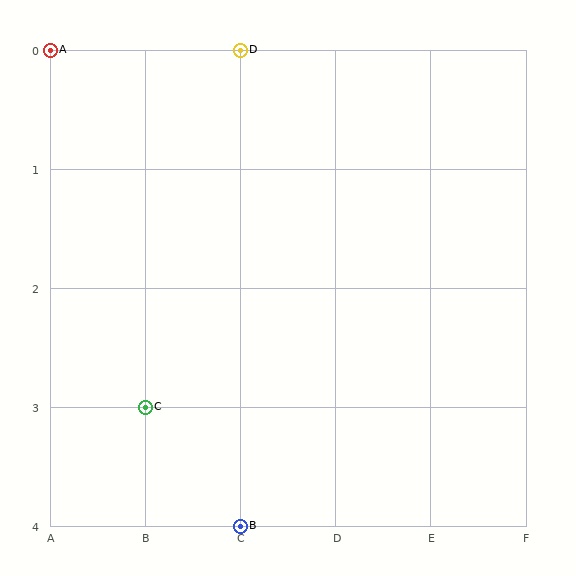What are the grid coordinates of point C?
Point C is at grid coordinates (B, 3).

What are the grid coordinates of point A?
Point A is at grid coordinates (A, 0).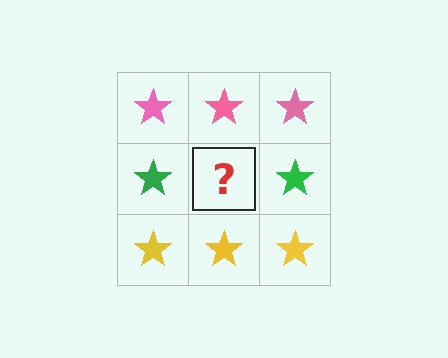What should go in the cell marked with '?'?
The missing cell should contain a green star.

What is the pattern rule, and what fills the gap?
The rule is that each row has a consistent color. The gap should be filled with a green star.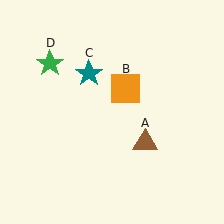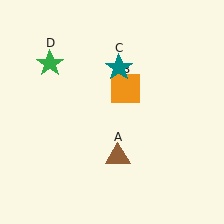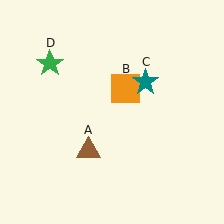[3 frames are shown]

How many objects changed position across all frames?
2 objects changed position: brown triangle (object A), teal star (object C).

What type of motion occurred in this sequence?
The brown triangle (object A), teal star (object C) rotated clockwise around the center of the scene.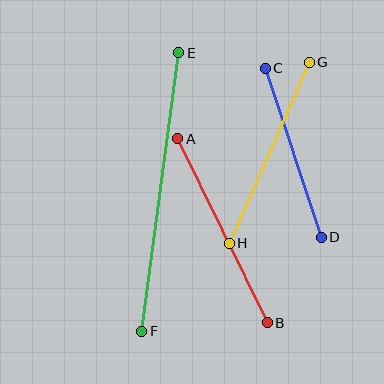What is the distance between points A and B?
The distance is approximately 205 pixels.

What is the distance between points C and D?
The distance is approximately 178 pixels.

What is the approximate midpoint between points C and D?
The midpoint is at approximately (293, 153) pixels.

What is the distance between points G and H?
The distance is approximately 198 pixels.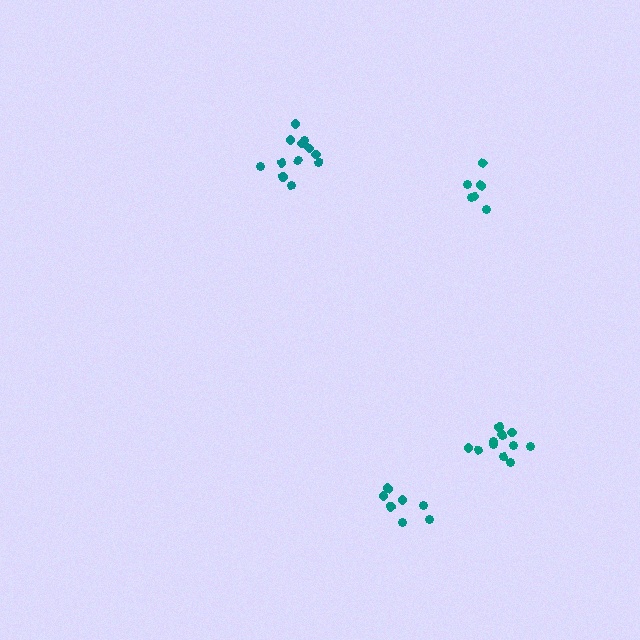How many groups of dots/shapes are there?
There are 4 groups.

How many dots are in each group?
Group 1: 12 dots, Group 2: 12 dots, Group 3: 7 dots, Group 4: 6 dots (37 total).